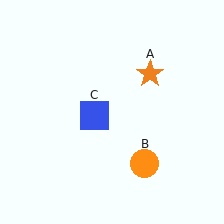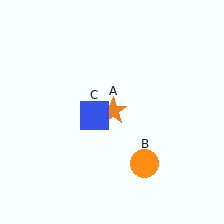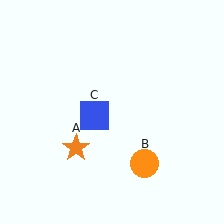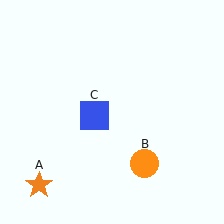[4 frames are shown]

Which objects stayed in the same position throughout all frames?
Orange circle (object B) and blue square (object C) remained stationary.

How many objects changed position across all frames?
1 object changed position: orange star (object A).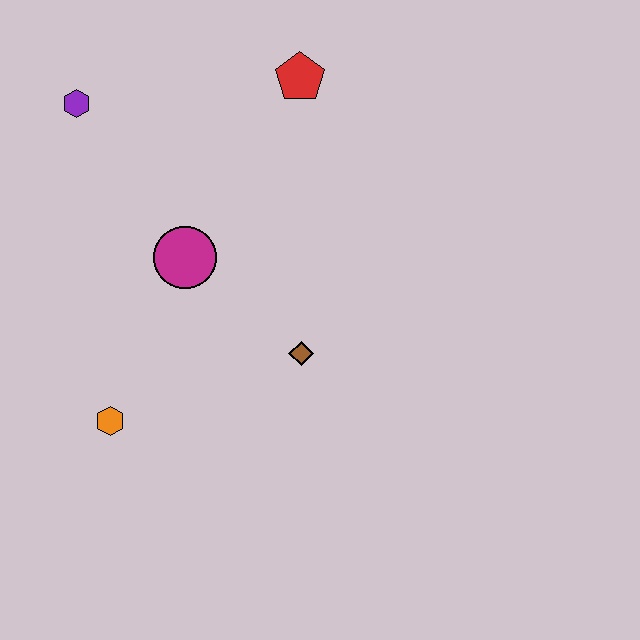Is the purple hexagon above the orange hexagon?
Yes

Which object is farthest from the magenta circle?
The red pentagon is farthest from the magenta circle.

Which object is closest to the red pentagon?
The magenta circle is closest to the red pentagon.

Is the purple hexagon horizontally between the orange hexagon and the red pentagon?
No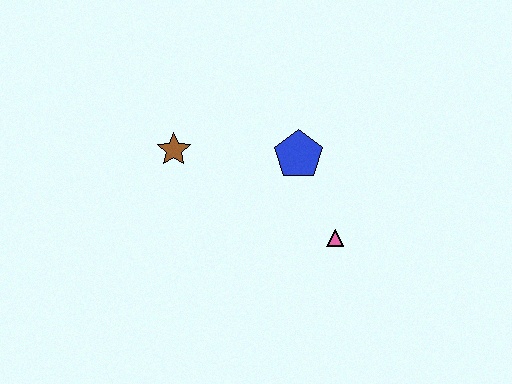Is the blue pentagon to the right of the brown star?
Yes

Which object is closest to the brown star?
The blue pentagon is closest to the brown star.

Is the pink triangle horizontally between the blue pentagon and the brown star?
No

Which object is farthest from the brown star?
The pink triangle is farthest from the brown star.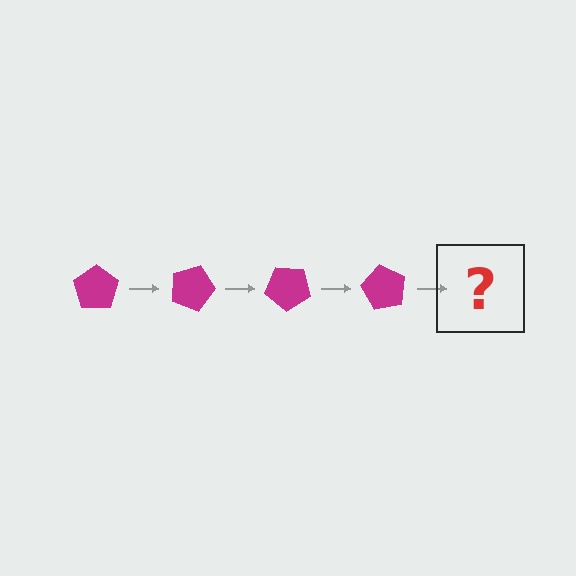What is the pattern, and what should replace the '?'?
The pattern is that the pentagon rotates 20 degrees each step. The '?' should be a magenta pentagon rotated 80 degrees.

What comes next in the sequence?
The next element should be a magenta pentagon rotated 80 degrees.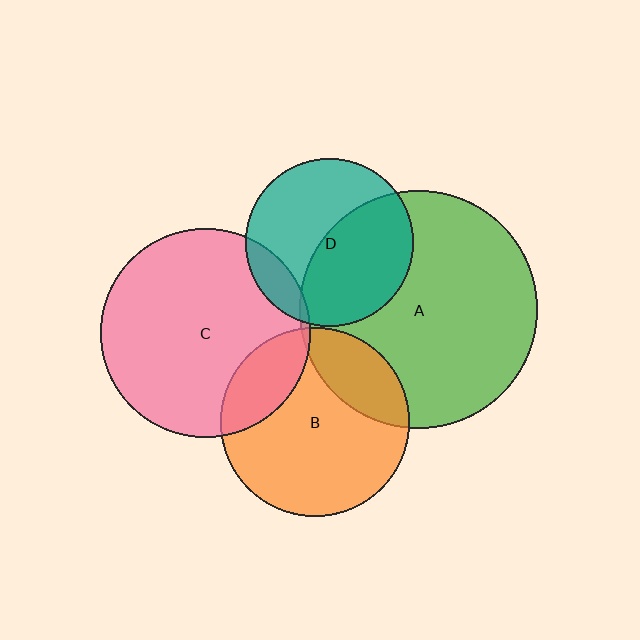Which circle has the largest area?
Circle A (green).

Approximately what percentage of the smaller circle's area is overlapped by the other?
Approximately 20%.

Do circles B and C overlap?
Yes.